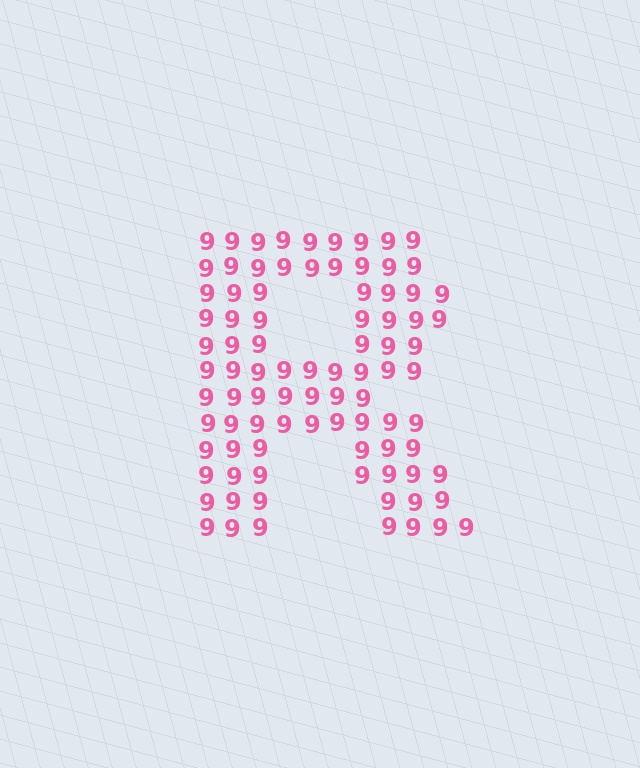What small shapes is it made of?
It is made of small digit 9's.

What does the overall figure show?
The overall figure shows the letter R.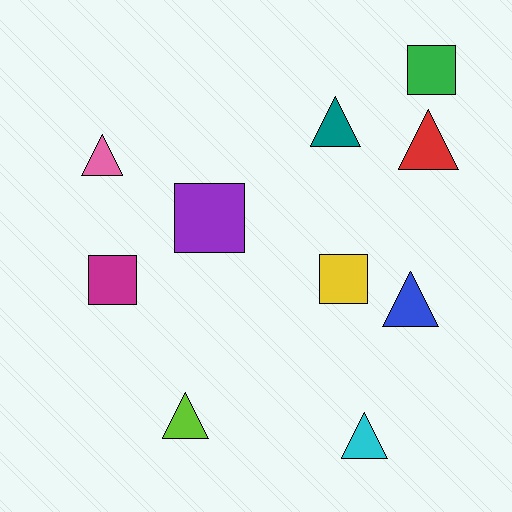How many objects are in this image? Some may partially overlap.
There are 10 objects.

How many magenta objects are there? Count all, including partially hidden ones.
There is 1 magenta object.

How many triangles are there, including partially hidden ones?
There are 6 triangles.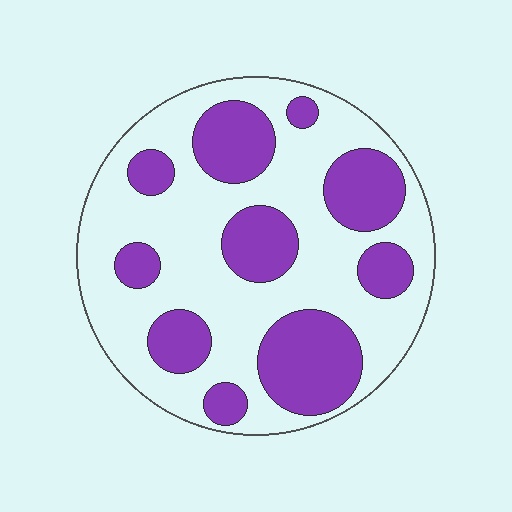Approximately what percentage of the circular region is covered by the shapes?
Approximately 35%.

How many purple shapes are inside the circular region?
10.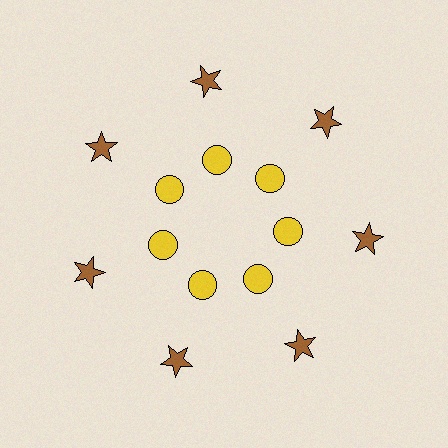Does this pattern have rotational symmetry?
Yes, this pattern has 7-fold rotational symmetry. It looks the same after rotating 51 degrees around the center.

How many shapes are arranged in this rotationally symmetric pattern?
There are 14 shapes, arranged in 7 groups of 2.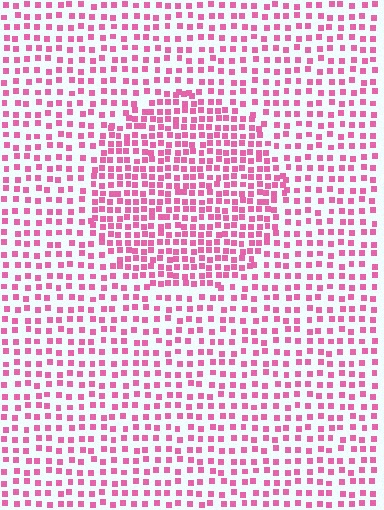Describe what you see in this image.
The image contains small pink elements arranged at two different densities. A circle-shaped region is visible where the elements are more densely packed than the surrounding area.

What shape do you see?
I see a circle.